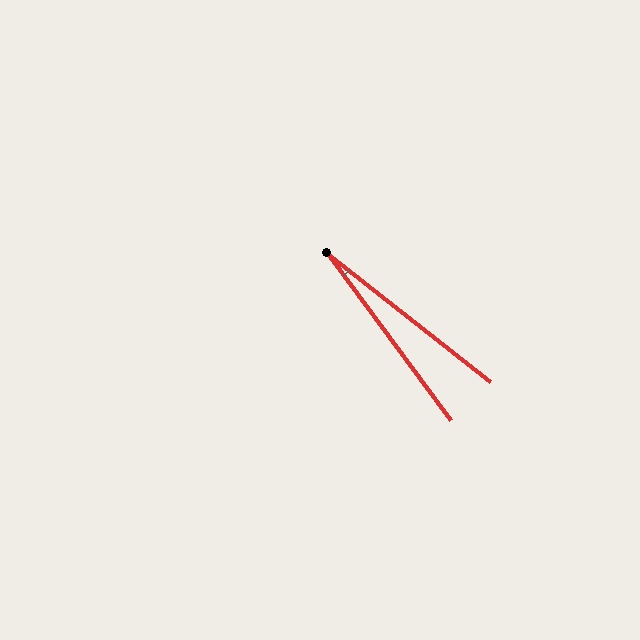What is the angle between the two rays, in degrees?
Approximately 15 degrees.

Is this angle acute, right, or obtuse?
It is acute.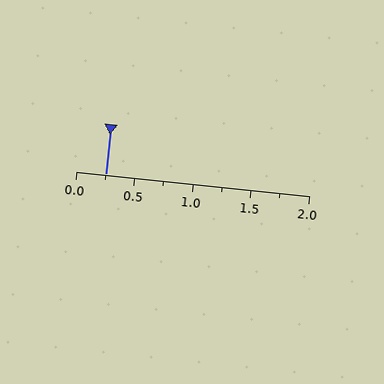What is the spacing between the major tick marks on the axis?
The major ticks are spaced 0.5 apart.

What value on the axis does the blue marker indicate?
The marker indicates approximately 0.25.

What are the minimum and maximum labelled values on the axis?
The axis runs from 0.0 to 2.0.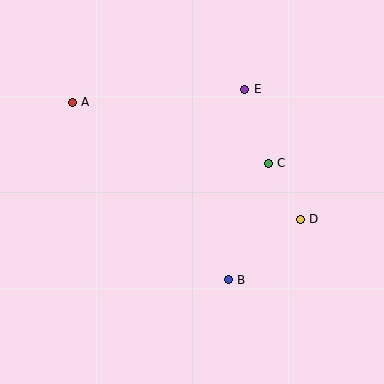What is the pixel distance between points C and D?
The distance between C and D is 64 pixels.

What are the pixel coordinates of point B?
Point B is at (228, 280).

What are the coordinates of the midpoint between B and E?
The midpoint between B and E is at (236, 184).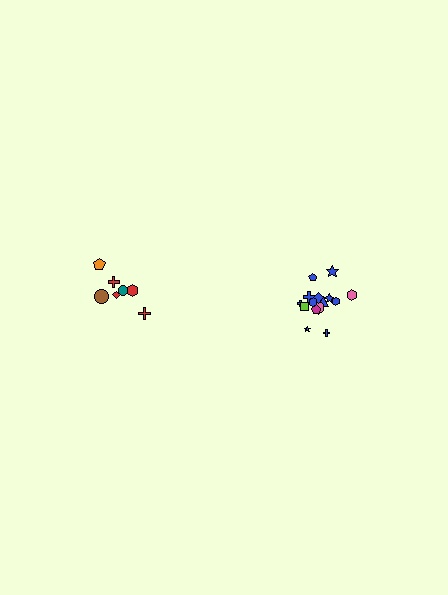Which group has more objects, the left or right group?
The right group.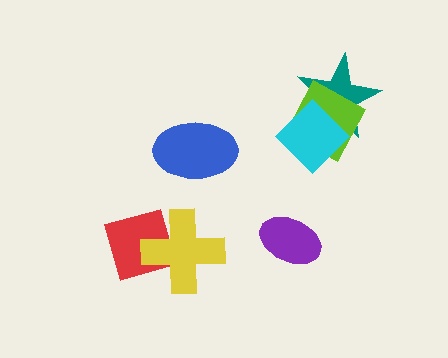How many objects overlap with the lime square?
2 objects overlap with the lime square.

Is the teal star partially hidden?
Yes, it is partially covered by another shape.